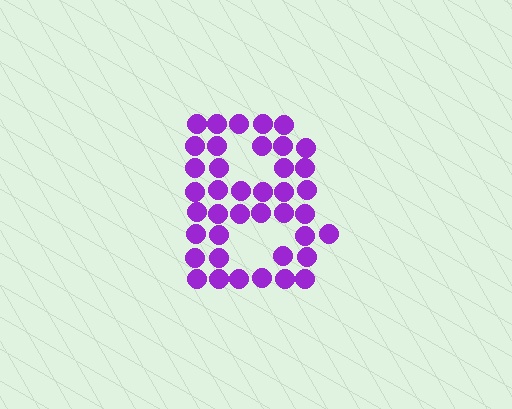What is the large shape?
The large shape is the letter B.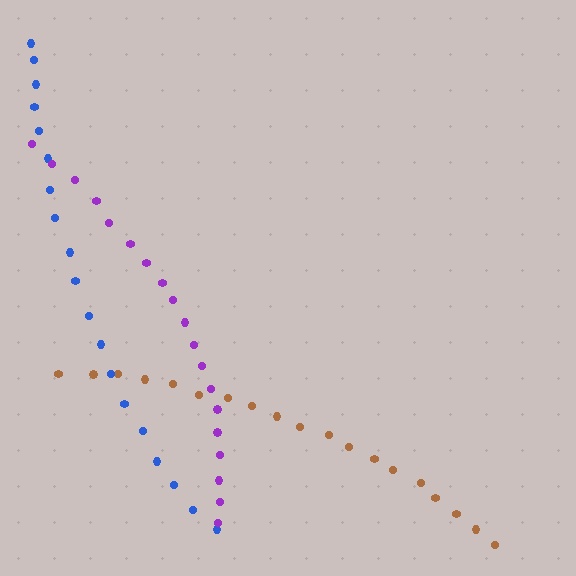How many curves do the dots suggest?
There are 3 distinct paths.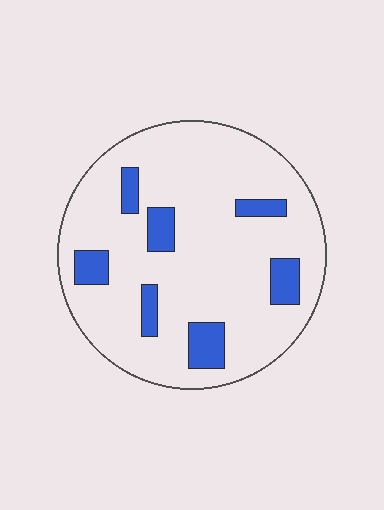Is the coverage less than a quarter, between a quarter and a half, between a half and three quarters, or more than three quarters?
Less than a quarter.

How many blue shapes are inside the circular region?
7.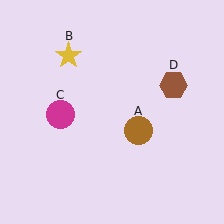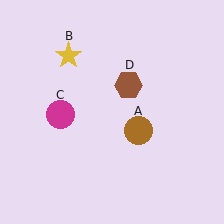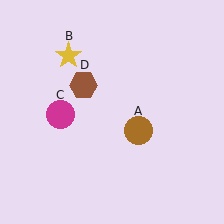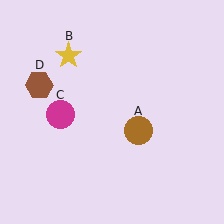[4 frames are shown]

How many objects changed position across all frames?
1 object changed position: brown hexagon (object D).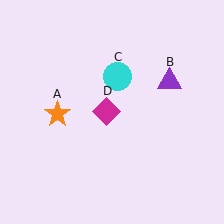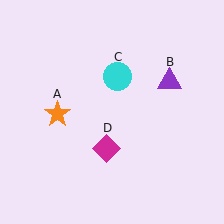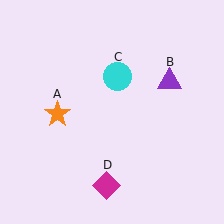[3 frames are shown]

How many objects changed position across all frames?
1 object changed position: magenta diamond (object D).